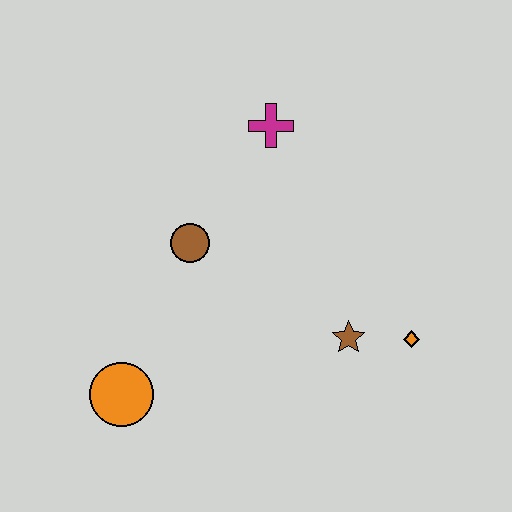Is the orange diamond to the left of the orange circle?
No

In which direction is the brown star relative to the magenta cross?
The brown star is below the magenta cross.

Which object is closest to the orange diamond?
The brown star is closest to the orange diamond.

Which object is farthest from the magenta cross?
The orange circle is farthest from the magenta cross.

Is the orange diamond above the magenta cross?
No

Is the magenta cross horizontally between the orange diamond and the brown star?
No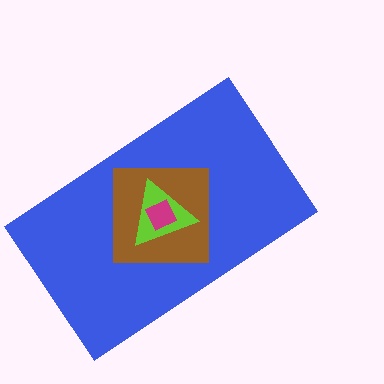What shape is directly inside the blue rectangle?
The brown square.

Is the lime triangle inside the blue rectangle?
Yes.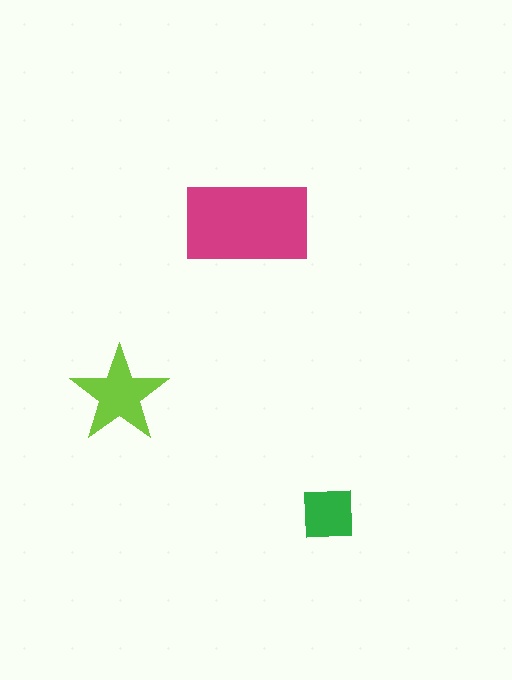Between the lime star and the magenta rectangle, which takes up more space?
The magenta rectangle.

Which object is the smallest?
The green square.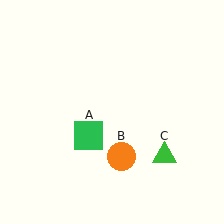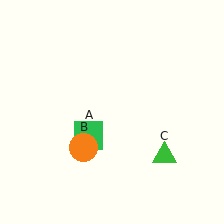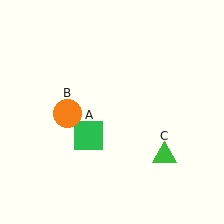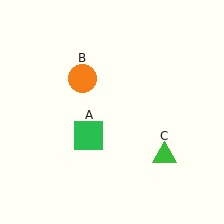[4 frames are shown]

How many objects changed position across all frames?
1 object changed position: orange circle (object B).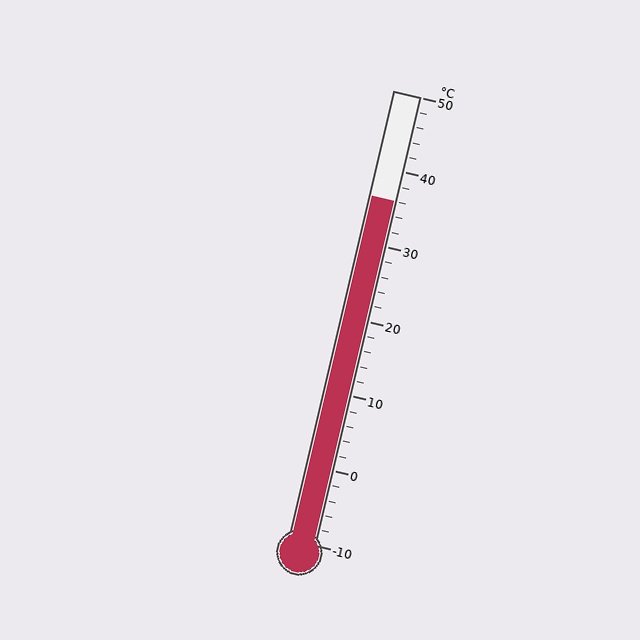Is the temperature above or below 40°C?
The temperature is below 40°C.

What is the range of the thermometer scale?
The thermometer scale ranges from -10°C to 50°C.